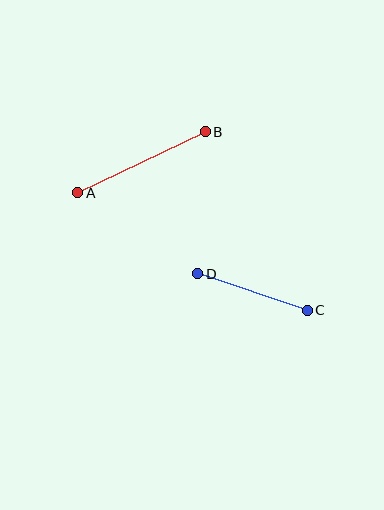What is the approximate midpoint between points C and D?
The midpoint is at approximately (253, 292) pixels.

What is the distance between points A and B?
The distance is approximately 141 pixels.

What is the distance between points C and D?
The distance is approximately 116 pixels.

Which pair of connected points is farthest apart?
Points A and B are farthest apart.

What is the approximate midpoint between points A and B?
The midpoint is at approximately (141, 162) pixels.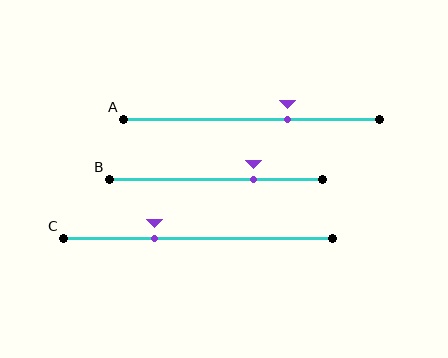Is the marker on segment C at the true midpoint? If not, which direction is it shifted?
No, the marker on segment C is shifted to the left by about 16% of the segment length.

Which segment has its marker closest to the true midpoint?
Segment A has its marker closest to the true midpoint.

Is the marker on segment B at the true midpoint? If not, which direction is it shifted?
No, the marker on segment B is shifted to the right by about 18% of the segment length.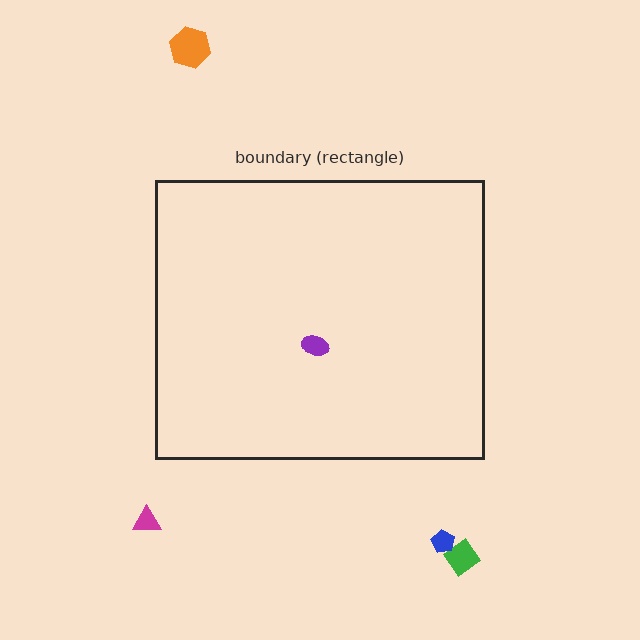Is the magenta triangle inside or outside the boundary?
Outside.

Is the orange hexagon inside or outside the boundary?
Outside.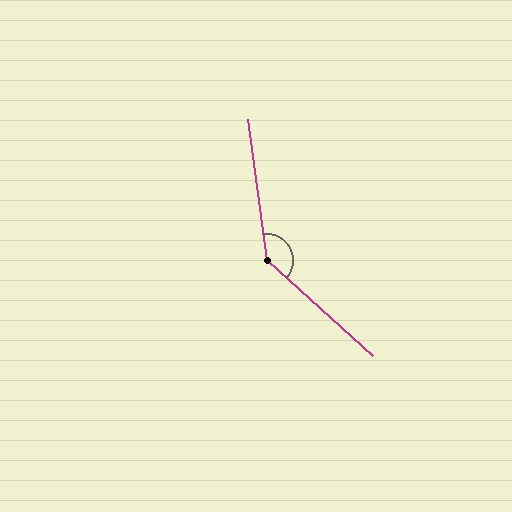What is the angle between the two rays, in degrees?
Approximately 140 degrees.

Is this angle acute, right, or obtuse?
It is obtuse.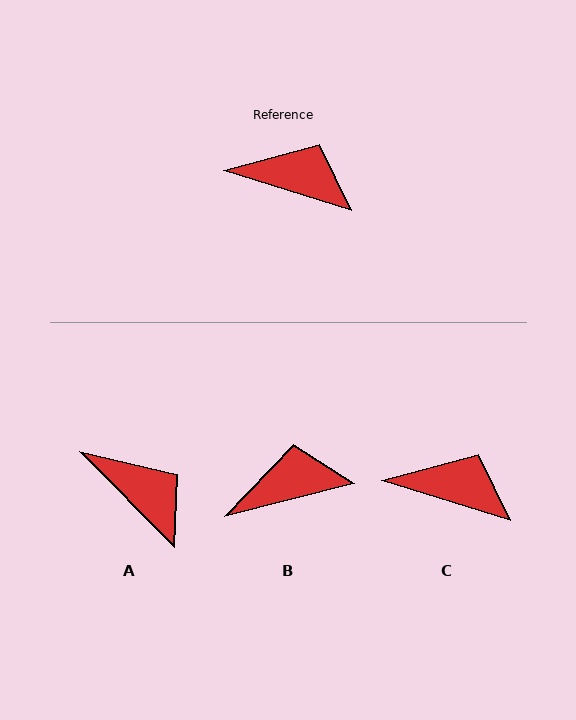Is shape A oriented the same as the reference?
No, it is off by about 28 degrees.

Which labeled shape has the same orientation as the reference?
C.